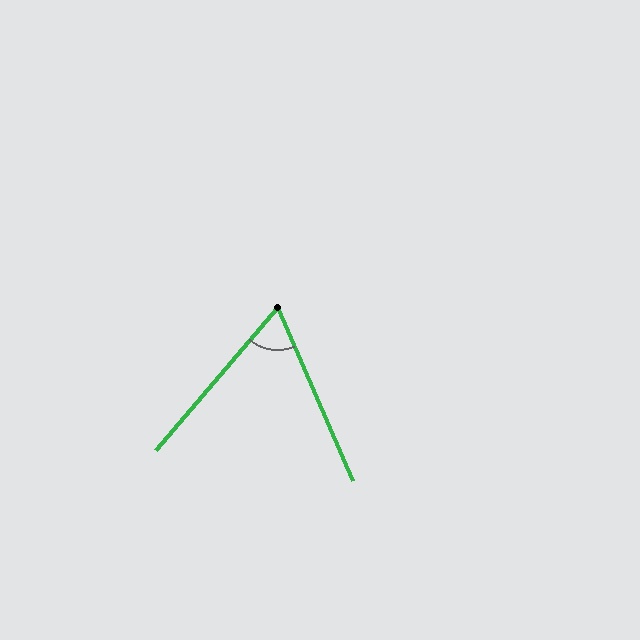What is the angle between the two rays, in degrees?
Approximately 64 degrees.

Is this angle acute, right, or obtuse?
It is acute.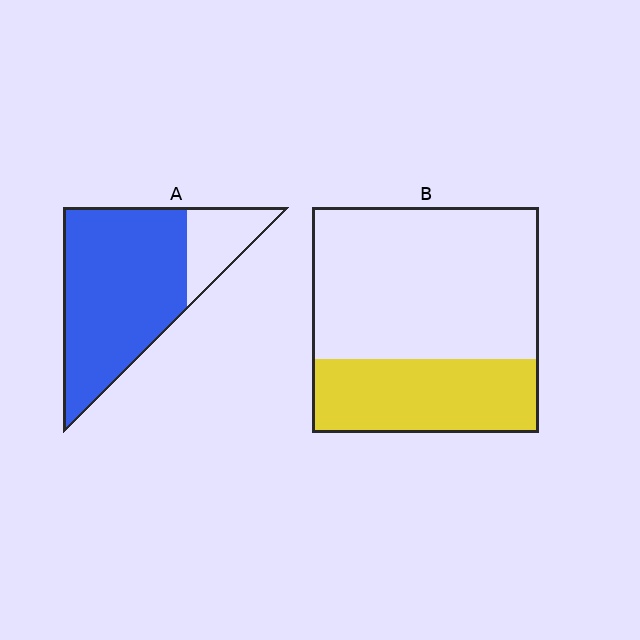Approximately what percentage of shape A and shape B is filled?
A is approximately 80% and B is approximately 35%.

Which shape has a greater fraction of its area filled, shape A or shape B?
Shape A.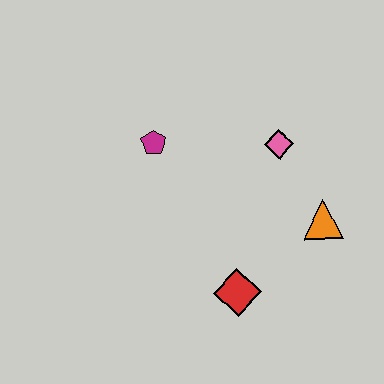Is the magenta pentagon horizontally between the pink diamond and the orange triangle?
No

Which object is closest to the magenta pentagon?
The pink diamond is closest to the magenta pentagon.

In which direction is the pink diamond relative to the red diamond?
The pink diamond is above the red diamond.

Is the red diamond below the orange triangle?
Yes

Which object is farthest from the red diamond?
The magenta pentagon is farthest from the red diamond.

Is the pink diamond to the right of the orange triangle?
No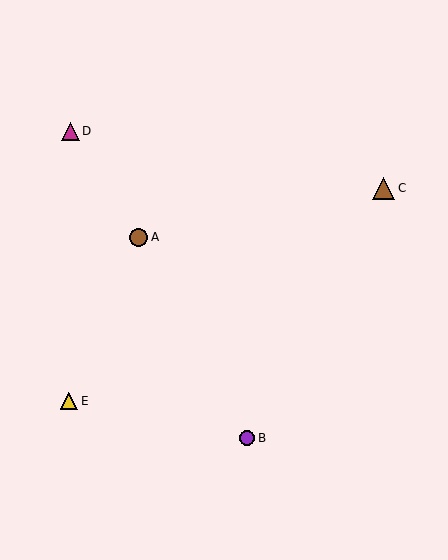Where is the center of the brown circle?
The center of the brown circle is at (139, 237).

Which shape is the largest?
The brown triangle (labeled C) is the largest.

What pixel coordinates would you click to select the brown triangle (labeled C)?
Click at (383, 188) to select the brown triangle C.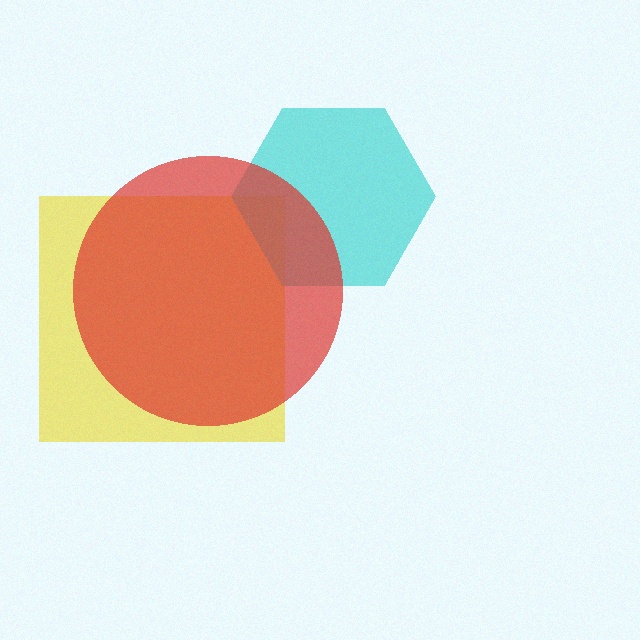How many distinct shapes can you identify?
There are 3 distinct shapes: a yellow square, a cyan hexagon, a red circle.